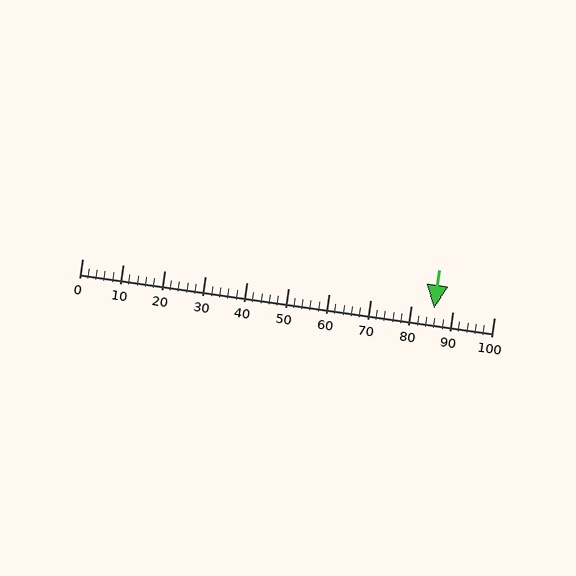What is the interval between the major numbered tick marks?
The major tick marks are spaced 10 units apart.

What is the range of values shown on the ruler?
The ruler shows values from 0 to 100.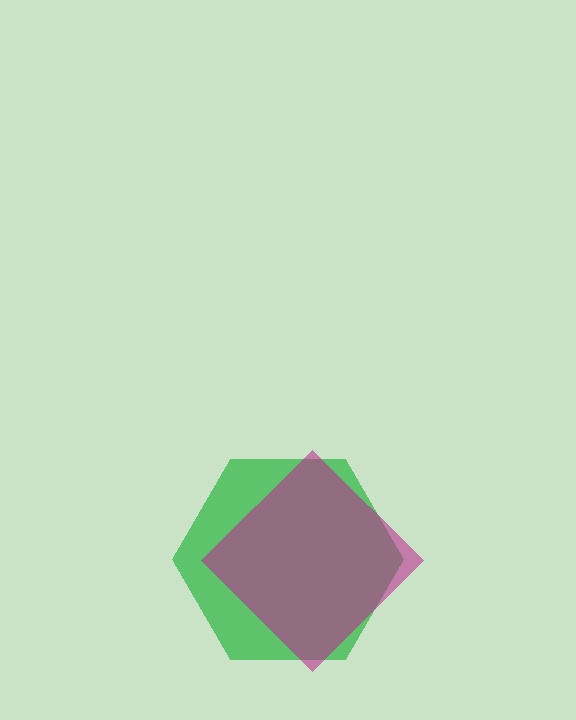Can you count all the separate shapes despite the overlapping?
Yes, there are 2 separate shapes.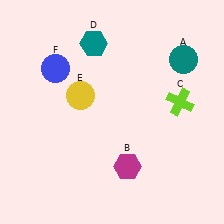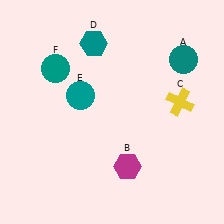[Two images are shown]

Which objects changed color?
C changed from lime to yellow. E changed from yellow to teal. F changed from blue to teal.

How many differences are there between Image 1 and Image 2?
There are 3 differences between the two images.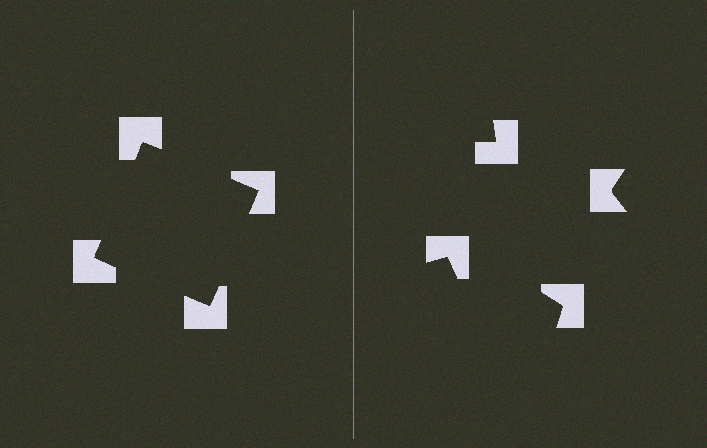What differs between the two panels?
The notched squares are positioned identically on both sides; only the wedge orientations differ. On the left they align to a square; on the right they are misaligned.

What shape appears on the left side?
An illusory square.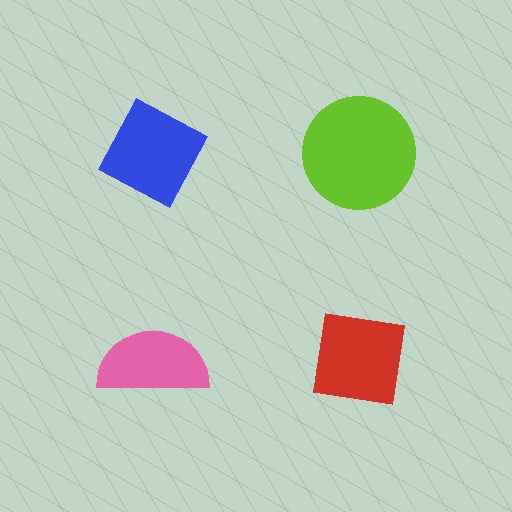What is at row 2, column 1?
A pink semicircle.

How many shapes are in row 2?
2 shapes.